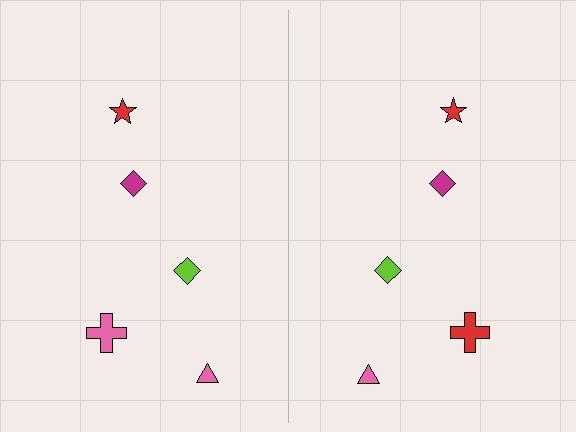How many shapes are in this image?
There are 10 shapes in this image.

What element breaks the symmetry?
The red cross on the right side breaks the symmetry — its mirror counterpart is pink.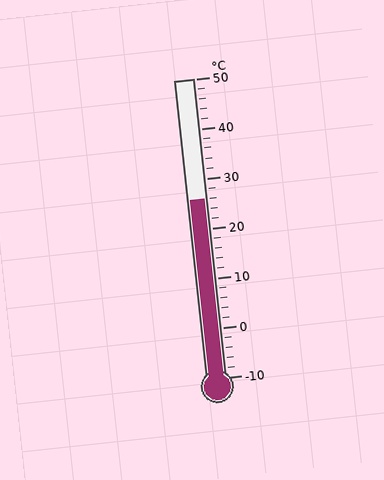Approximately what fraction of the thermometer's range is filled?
The thermometer is filled to approximately 60% of its range.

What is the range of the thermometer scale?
The thermometer scale ranges from -10°C to 50°C.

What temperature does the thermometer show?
The thermometer shows approximately 26°C.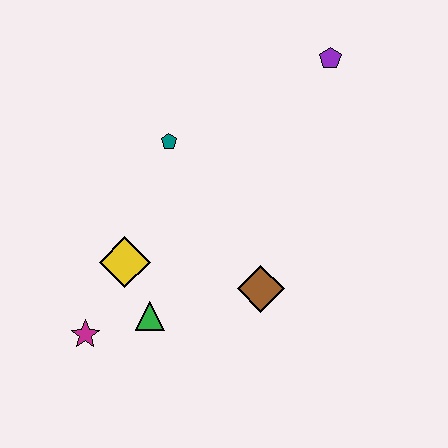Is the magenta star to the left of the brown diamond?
Yes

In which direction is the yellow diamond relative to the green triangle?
The yellow diamond is above the green triangle.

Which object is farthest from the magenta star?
The purple pentagon is farthest from the magenta star.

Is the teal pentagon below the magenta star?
No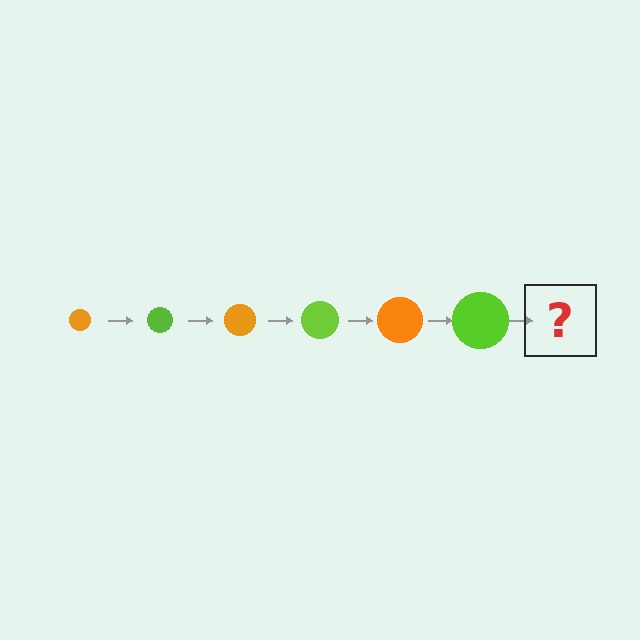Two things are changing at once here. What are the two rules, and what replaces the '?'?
The two rules are that the circle grows larger each step and the color cycles through orange and lime. The '?' should be an orange circle, larger than the previous one.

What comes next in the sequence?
The next element should be an orange circle, larger than the previous one.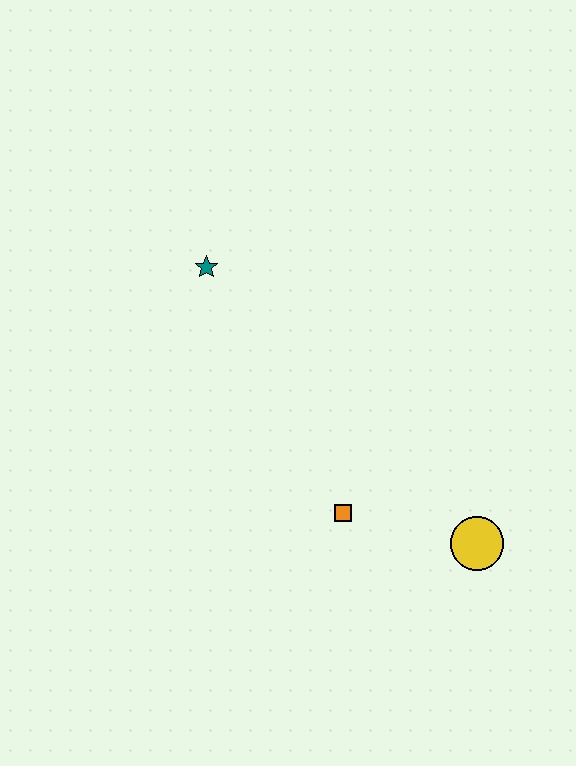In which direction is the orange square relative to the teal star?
The orange square is below the teal star.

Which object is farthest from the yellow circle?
The teal star is farthest from the yellow circle.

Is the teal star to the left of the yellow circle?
Yes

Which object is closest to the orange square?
The yellow circle is closest to the orange square.